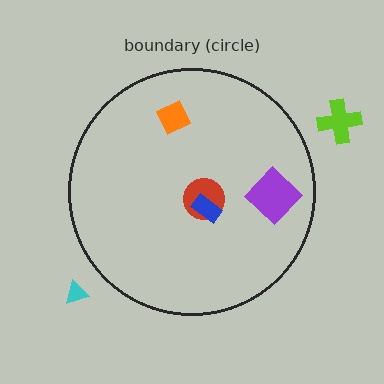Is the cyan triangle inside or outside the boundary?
Outside.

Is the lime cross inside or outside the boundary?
Outside.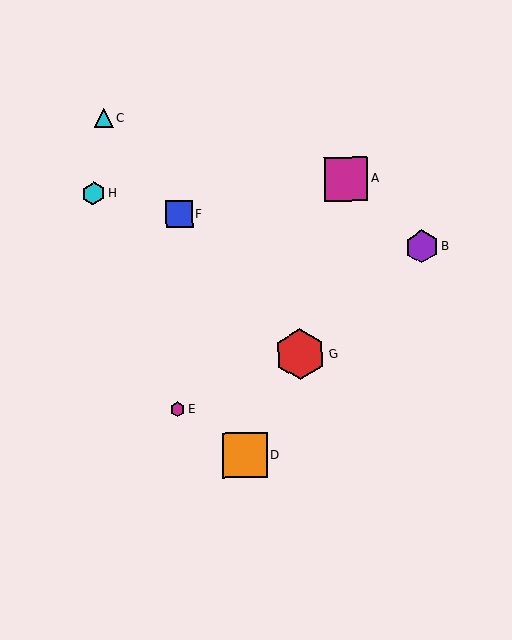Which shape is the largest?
The red hexagon (labeled G) is the largest.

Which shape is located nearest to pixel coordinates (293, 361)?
The red hexagon (labeled G) at (300, 354) is nearest to that location.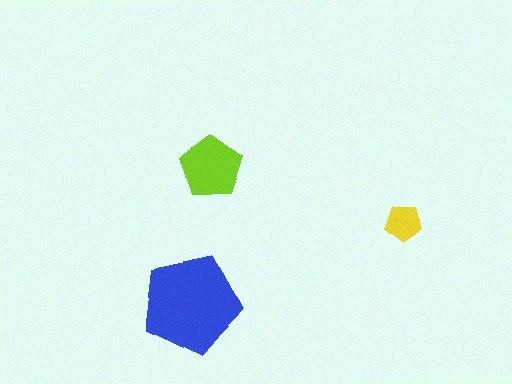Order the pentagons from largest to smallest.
the blue one, the lime one, the yellow one.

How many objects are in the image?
There are 3 objects in the image.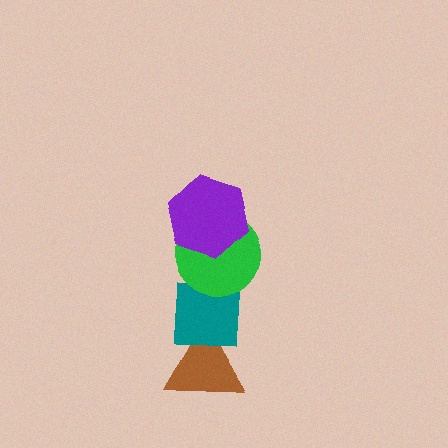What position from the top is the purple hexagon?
The purple hexagon is 1st from the top.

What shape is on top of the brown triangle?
The teal square is on top of the brown triangle.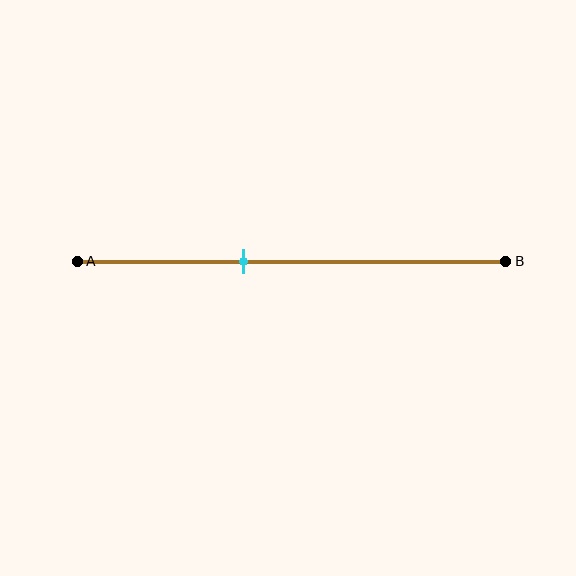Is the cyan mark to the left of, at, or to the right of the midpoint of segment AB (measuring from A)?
The cyan mark is to the left of the midpoint of segment AB.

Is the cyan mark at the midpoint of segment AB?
No, the mark is at about 40% from A, not at the 50% midpoint.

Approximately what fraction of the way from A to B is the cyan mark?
The cyan mark is approximately 40% of the way from A to B.